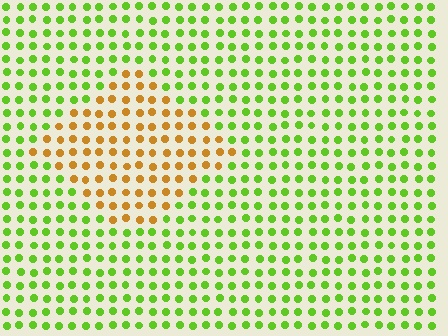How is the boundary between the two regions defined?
The boundary is defined purely by a slight shift in hue (about 62 degrees). Spacing, size, and orientation are identical on both sides.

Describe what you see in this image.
The image is filled with small lime elements in a uniform arrangement. A diamond-shaped region is visible where the elements are tinted to a slightly different hue, forming a subtle color boundary.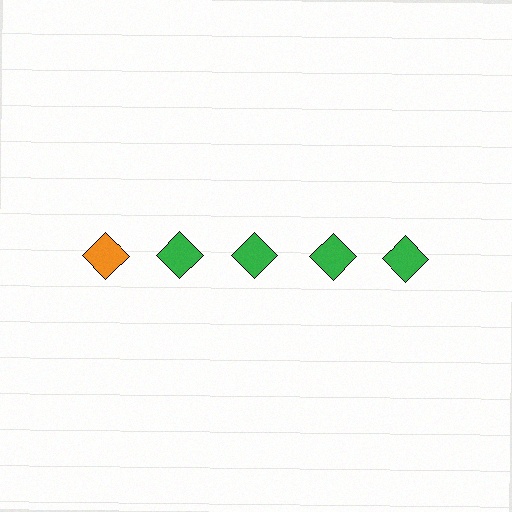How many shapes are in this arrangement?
There are 5 shapes arranged in a grid pattern.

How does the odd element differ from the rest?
It has a different color: orange instead of green.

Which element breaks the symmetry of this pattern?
The orange diamond in the top row, leftmost column breaks the symmetry. All other shapes are green diamonds.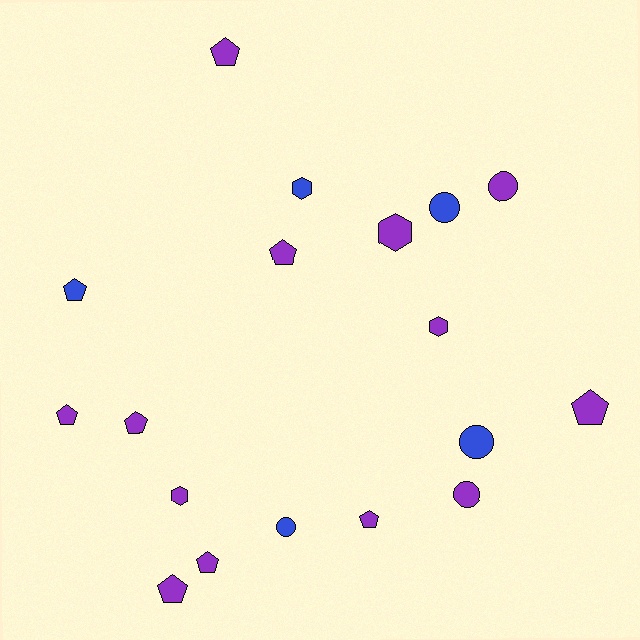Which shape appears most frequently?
Pentagon, with 9 objects.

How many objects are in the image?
There are 18 objects.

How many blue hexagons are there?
There is 1 blue hexagon.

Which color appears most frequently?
Purple, with 13 objects.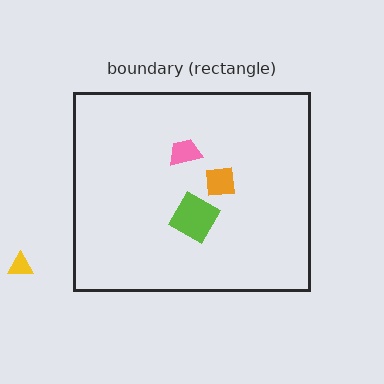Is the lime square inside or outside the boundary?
Inside.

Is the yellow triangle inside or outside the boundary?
Outside.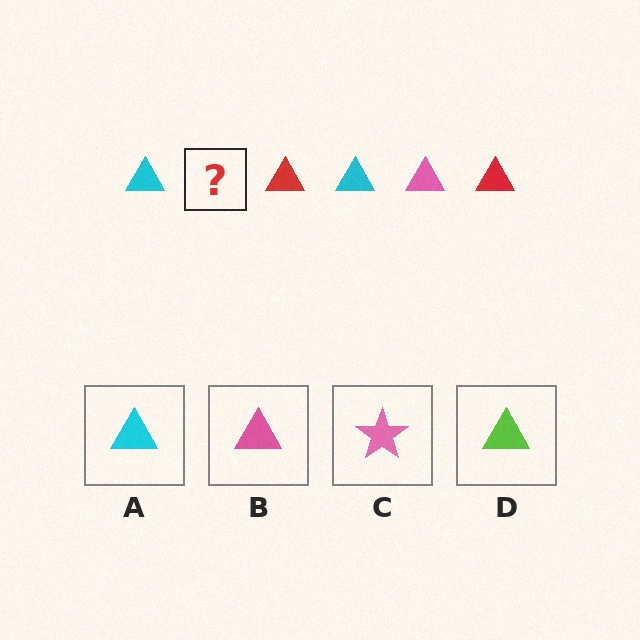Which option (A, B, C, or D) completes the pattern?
B.